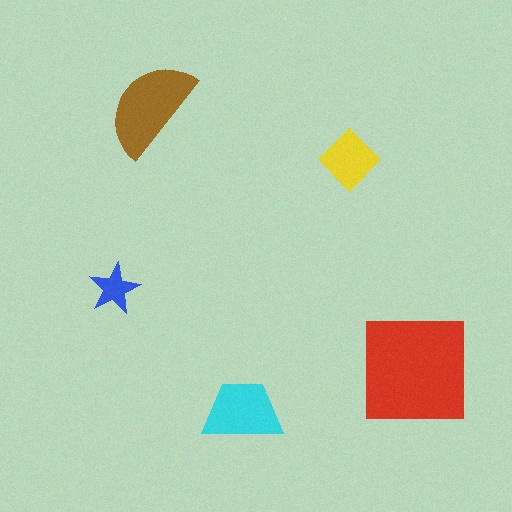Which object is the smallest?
The blue star.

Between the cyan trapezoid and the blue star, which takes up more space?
The cyan trapezoid.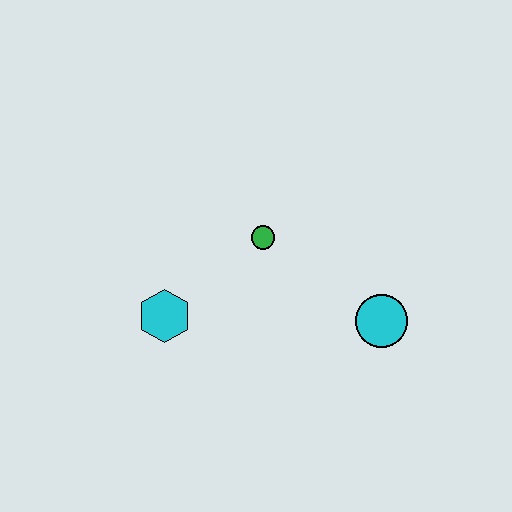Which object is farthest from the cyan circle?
The cyan hexagon is farthest from the cyan circle.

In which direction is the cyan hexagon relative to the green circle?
The cyan hexagon is to the left of the green circle.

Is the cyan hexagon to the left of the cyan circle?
Yes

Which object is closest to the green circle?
The cyan hexagon is closest to the green circle.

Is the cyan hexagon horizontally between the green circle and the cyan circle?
No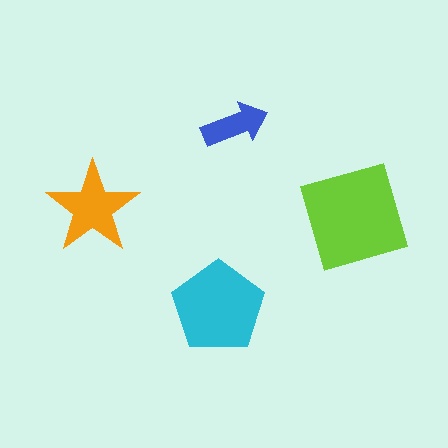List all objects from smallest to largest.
The blue arrow, the orange star, the cyan pentagon, the lime diamond.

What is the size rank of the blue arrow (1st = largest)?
4th.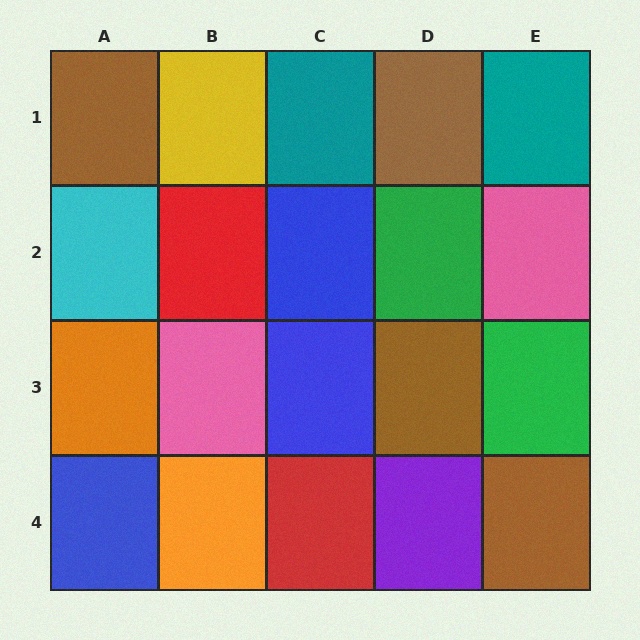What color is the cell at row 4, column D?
Purple.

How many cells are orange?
2 cells are orange.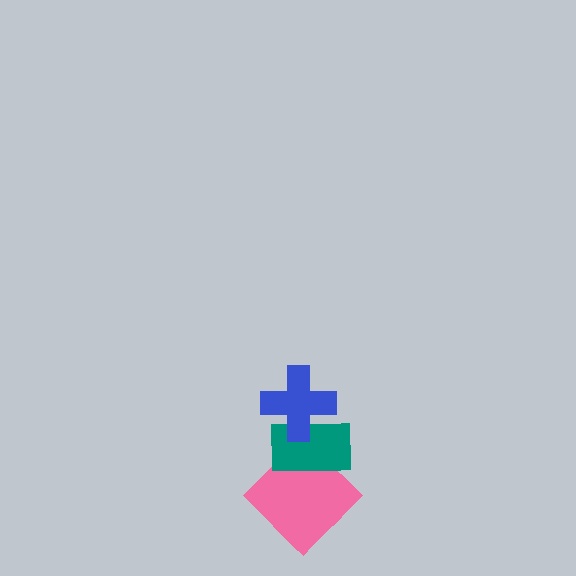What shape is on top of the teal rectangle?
The blue cross is on top of the teal rectangle.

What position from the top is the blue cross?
The blue cross is 1st from the top.